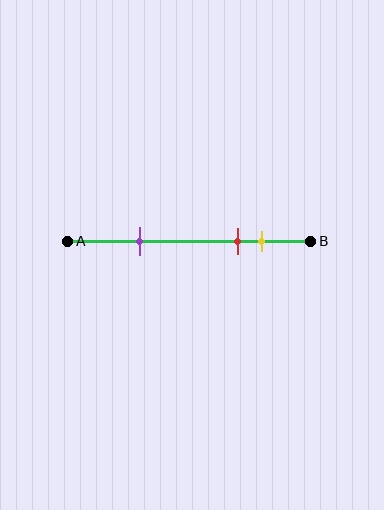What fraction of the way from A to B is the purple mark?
The purple mark is approximately 30% (0.3) of the way from A to B.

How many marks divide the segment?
There are 3 marks dividing the segment.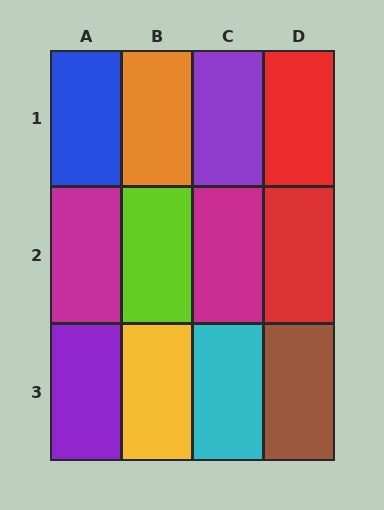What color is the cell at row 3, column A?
Purple.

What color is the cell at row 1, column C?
Purple.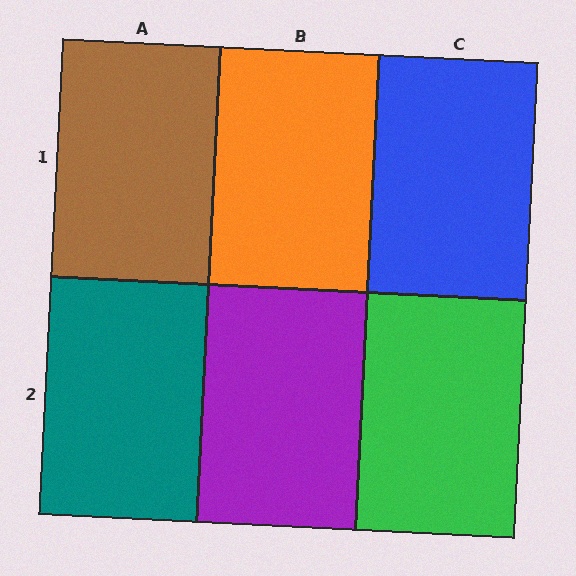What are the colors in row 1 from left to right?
Brown, orange, blue.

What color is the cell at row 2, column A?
Teal.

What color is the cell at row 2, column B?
Purple.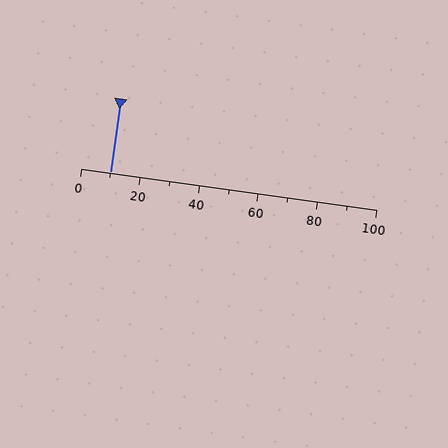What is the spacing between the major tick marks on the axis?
The major ticks are spaced 20 apart.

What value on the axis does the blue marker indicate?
The marker indicates approximately 10.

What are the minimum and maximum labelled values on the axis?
The axis runs from 0 to 100.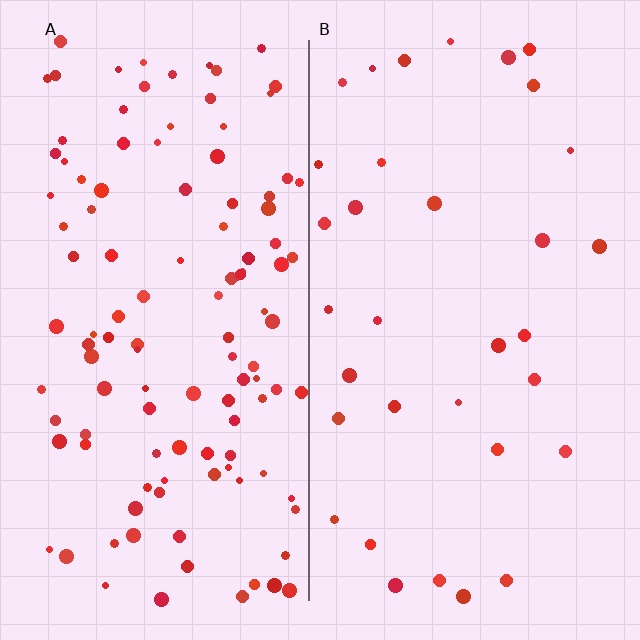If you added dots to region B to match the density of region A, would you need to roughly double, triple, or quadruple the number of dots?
Approximately quadruple.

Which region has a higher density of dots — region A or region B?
A (the left).